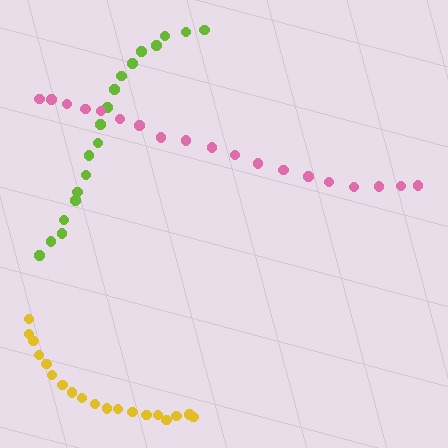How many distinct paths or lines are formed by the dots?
There are 3 distinct paths.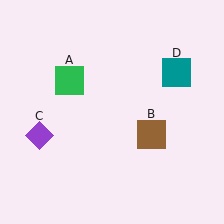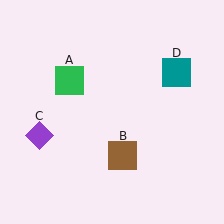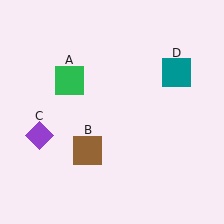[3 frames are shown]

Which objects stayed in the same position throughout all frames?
Green square (object A) and purple diamond (object C) and teal square (object D) remained stationary.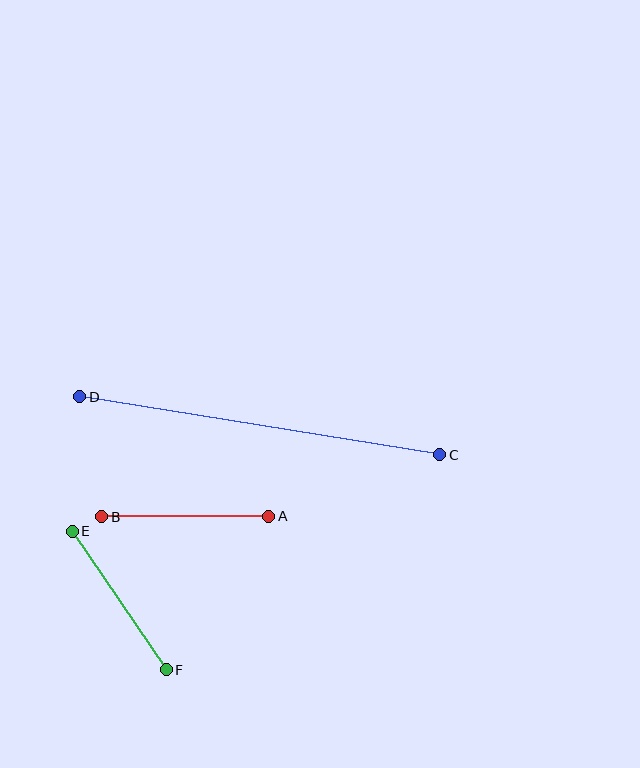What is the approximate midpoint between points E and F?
The midpoint is at approximately (119, 601) pixels.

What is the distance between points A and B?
The distance is approximately 167 pixels.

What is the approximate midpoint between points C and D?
The midpoint is at approximately (260, 426) pixels.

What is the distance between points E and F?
The distance is approximately 168 pixels.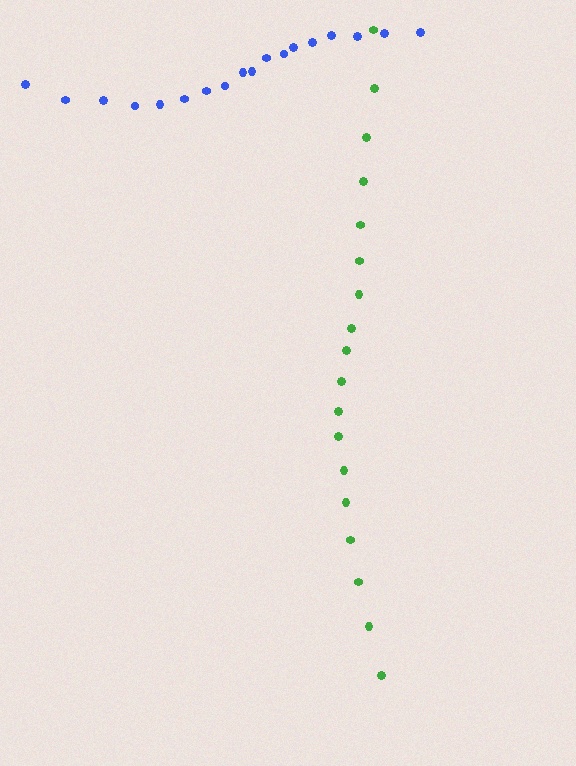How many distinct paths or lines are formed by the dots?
There are 2 distinct paths.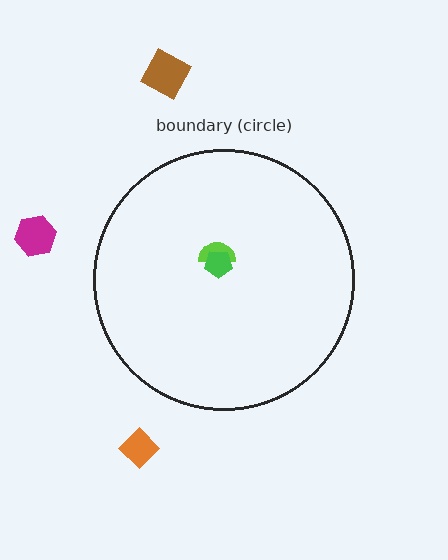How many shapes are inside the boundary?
2 inside, 3 outside.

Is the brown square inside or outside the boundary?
Outside.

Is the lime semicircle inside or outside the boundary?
Inside.